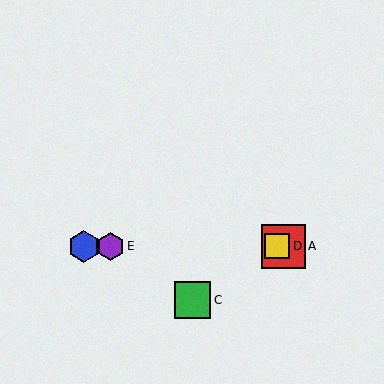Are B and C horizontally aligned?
No, B is at y≈246 and C is at y≈300.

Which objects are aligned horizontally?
Objects A, B, D, E are aligned horizontally.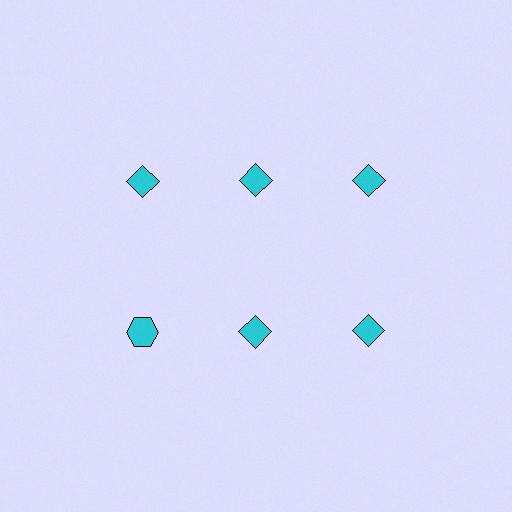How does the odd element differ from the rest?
It has a different shape: hexagon instead of diamond.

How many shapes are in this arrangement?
There are 6 shapes arranged in a grid pattern.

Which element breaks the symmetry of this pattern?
The cyan hexagon in the second row, leftmost column breaks the symmetry. All other shapes are cyan diamonds.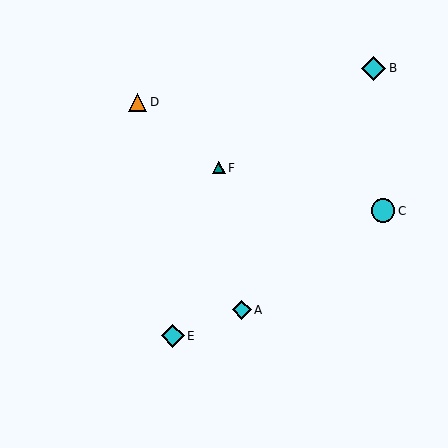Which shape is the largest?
The cyan diamond (labeled B) is the largest.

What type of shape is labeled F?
Shape F is a teal triangle.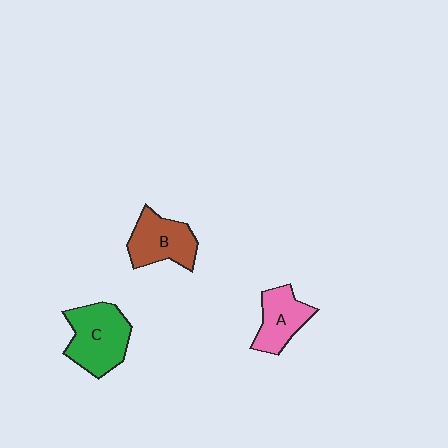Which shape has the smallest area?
Shape A (pink).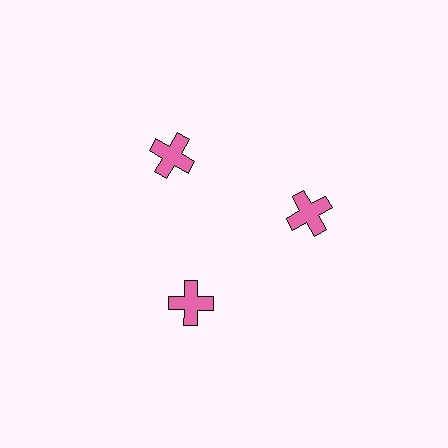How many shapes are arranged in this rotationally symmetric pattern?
There are 3 shapes, arranged in 3 groups of 1.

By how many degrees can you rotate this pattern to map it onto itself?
The pattern maps onto itself every 120 degrees of rotation.